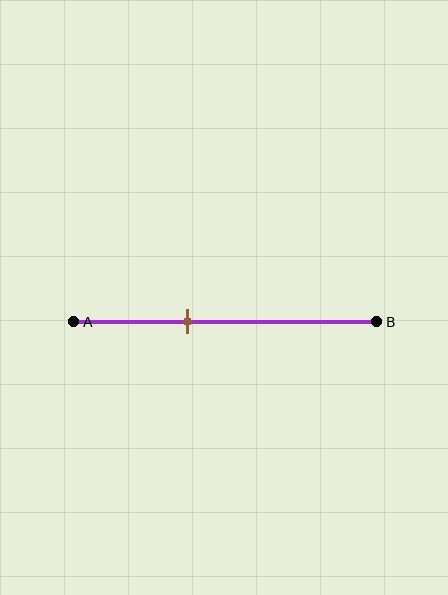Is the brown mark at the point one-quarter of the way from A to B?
No, the mark is at about 35% from A, not at the 25% one-quarter point.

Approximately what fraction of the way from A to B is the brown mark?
The brown mark is approximately 35% of the way from A to B.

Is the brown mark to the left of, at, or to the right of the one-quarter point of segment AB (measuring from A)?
The brown mark is to the right of the one-quarter point of segment AB.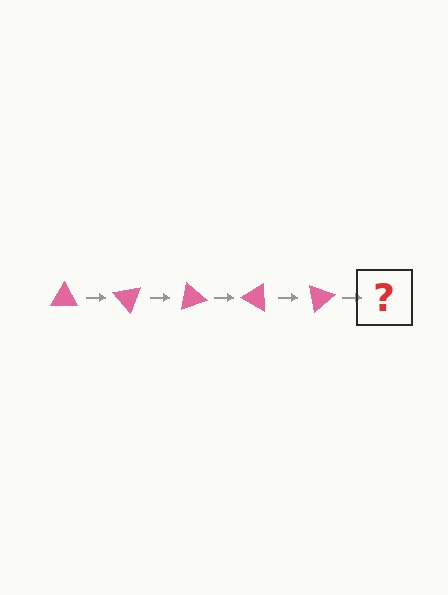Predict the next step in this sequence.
The next step is a pink triangle rotated 250 degrees.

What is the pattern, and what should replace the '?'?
The pattern is that the triangle rotates 50 degrees each step. The '?' should be a pink triangle rotated 250 degrees.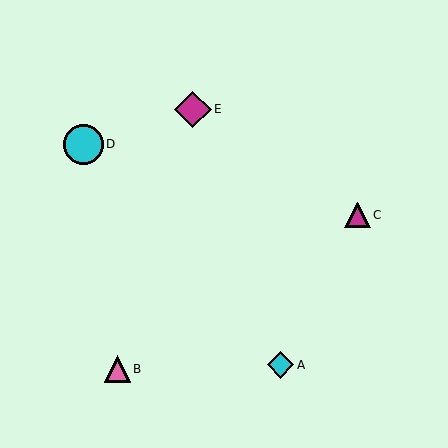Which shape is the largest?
The cyan circle (labeled D) is the largest.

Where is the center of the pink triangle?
The center of the pink triangle is at (117, 369).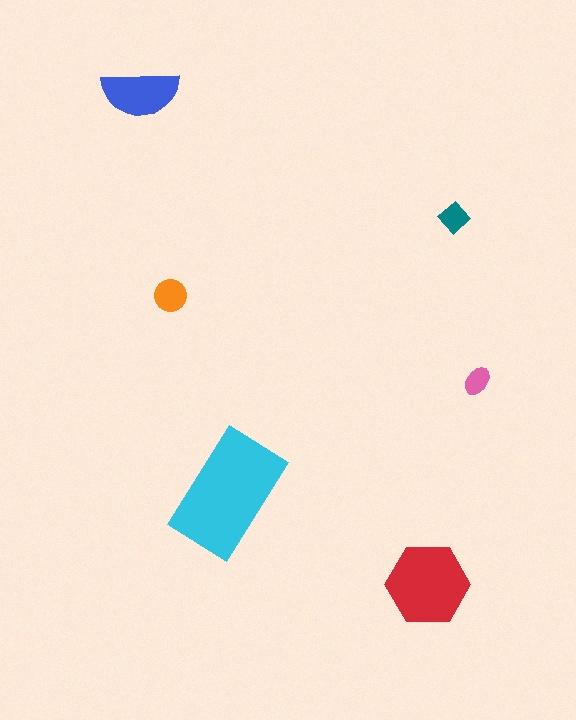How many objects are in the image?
There are 6 objects in the image.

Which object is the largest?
The cyan rectangle.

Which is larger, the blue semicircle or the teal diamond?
The blue semicircle.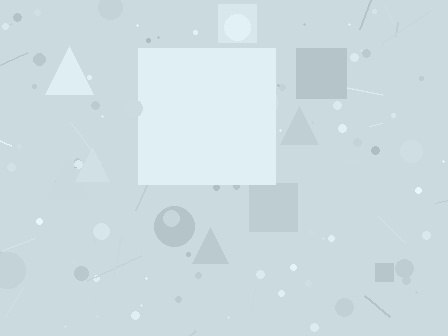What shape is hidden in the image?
A square is hidden in the image.